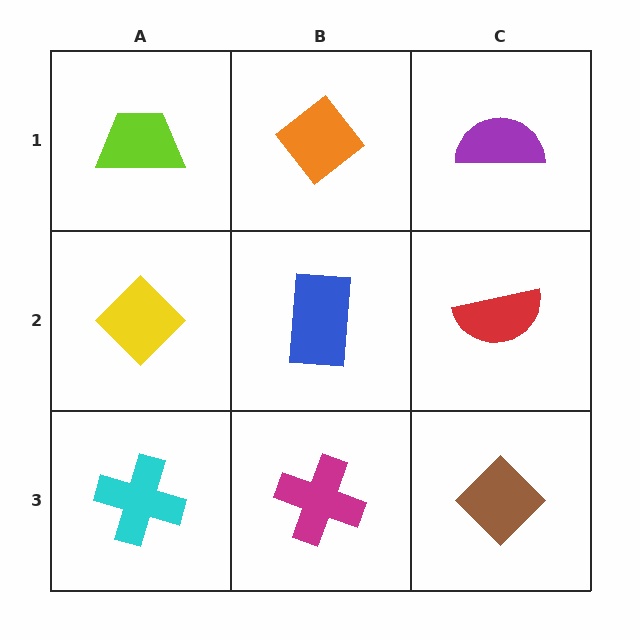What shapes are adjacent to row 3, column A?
A yellow diamond (row 2, column A), a magenta cross (row 3, column B).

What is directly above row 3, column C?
A red semicircle.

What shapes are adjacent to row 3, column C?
A red semicircle (row 2, column C), a magenta cross (row 3, column B).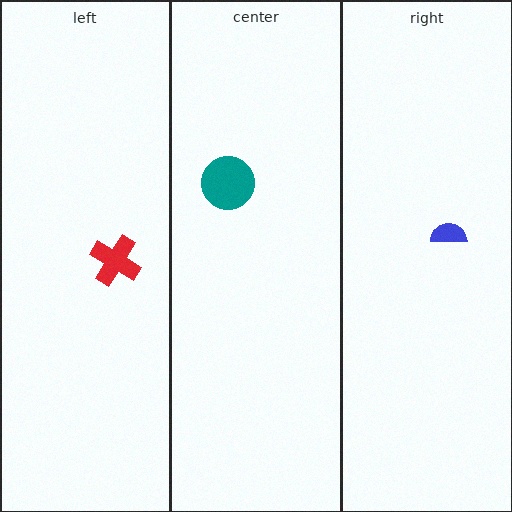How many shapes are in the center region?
1.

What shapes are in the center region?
The teal circle.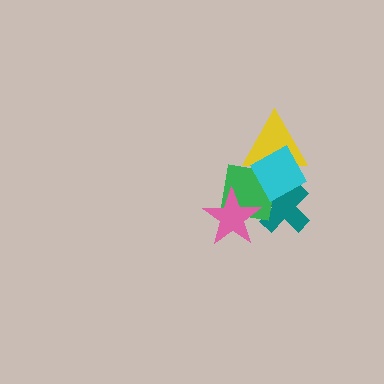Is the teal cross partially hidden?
Yes, it is partially covered by another shape.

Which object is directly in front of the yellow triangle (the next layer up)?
The green square is directly in front of the yellow triangle.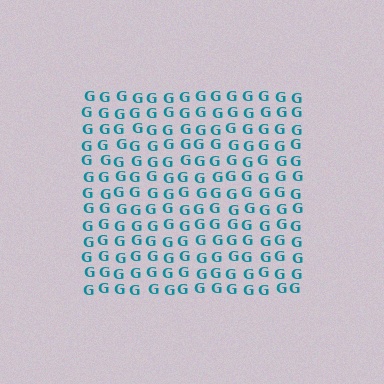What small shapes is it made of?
It is made of small letter G's.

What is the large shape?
The large shape is a square.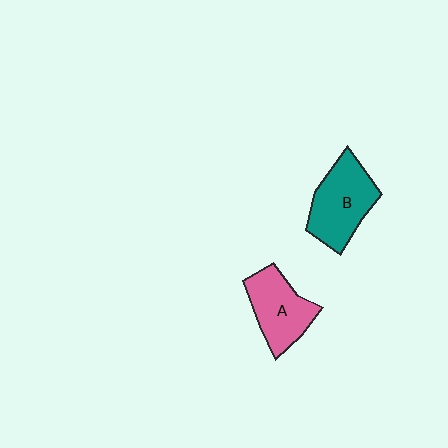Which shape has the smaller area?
Shape A (pink).